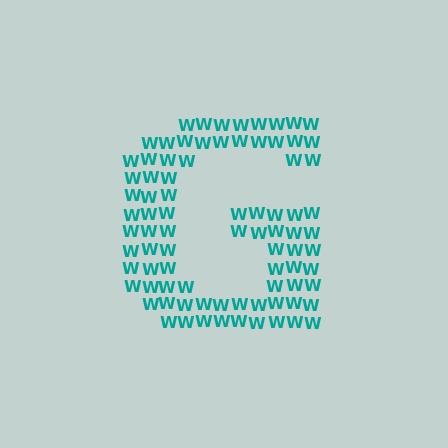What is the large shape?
The large shape is the letter G.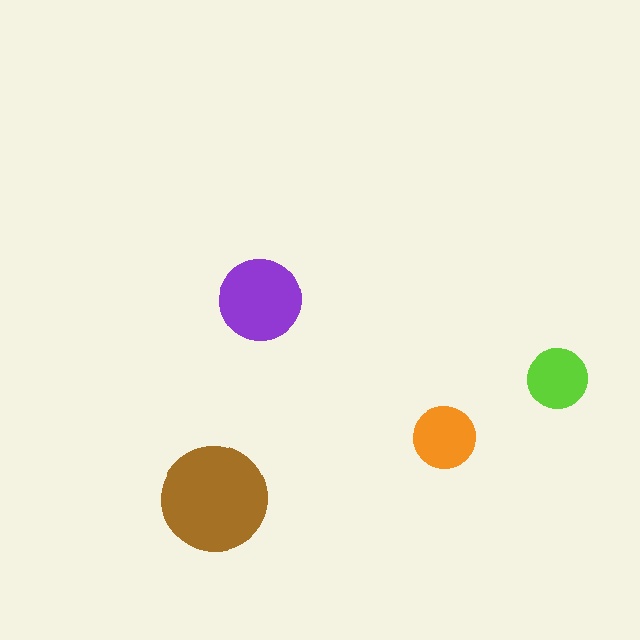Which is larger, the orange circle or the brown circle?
The brown one.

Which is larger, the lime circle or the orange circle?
The orange one.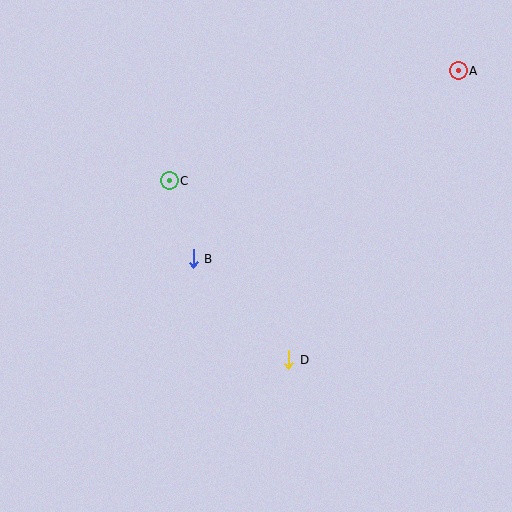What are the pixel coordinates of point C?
Point C is at (169, 181).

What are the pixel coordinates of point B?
Point B is at (193, 259).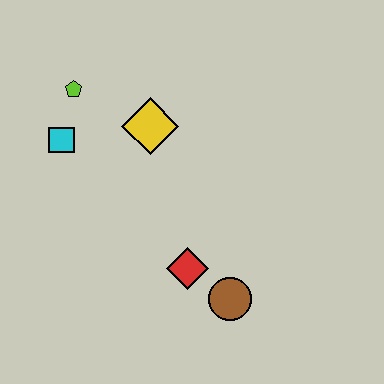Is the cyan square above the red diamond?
Yes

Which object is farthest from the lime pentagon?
The brown circle is farthest from the lime pentagon.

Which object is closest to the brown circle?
The red diamond is closest to the brown circle.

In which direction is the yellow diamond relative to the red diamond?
The yellow diamond is above the red diamond.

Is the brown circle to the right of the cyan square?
Yes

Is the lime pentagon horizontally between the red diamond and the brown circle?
No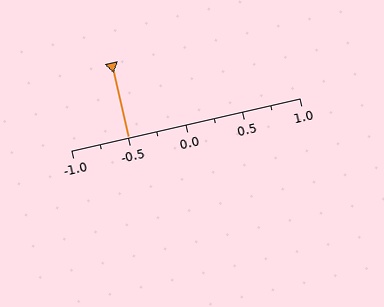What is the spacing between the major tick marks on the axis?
The major ticks are spaced 0.5 apart.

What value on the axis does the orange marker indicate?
The marker indicates approximately -0.5.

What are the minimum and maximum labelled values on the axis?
The axis runs from -1.0 to 1.0.